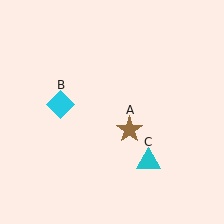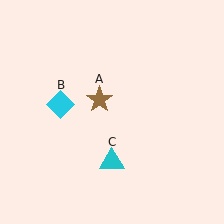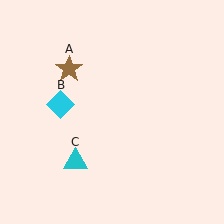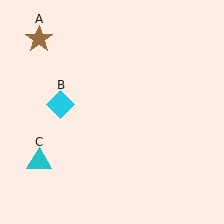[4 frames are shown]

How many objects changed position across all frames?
2 objects changed position: brown star (object A), cyan triangle (object C).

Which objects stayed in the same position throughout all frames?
Cyan diamond (object B) remained stationary.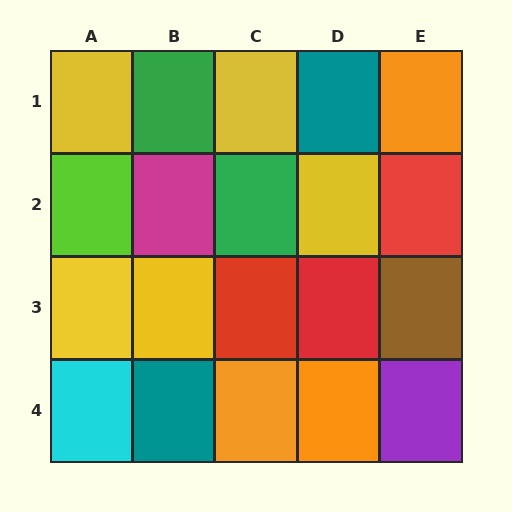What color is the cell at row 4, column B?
Teal.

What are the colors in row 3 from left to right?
Yellow, yellow, red, red, brown.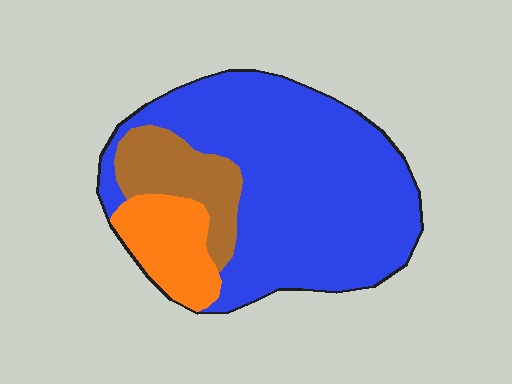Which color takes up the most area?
Blue, at roughly 70%.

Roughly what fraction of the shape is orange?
Orange covers 15% of the shape.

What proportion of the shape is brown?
Brown takes up about one sixth (1/6) of the shape.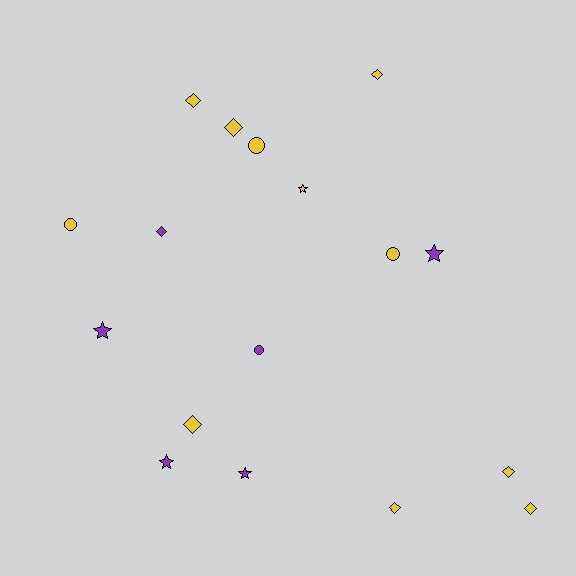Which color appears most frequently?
Yellow, with 11 objects.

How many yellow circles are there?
There are 3 yellow circles.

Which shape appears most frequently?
Diamond, with 8 objects.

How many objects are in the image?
There are 17 objects.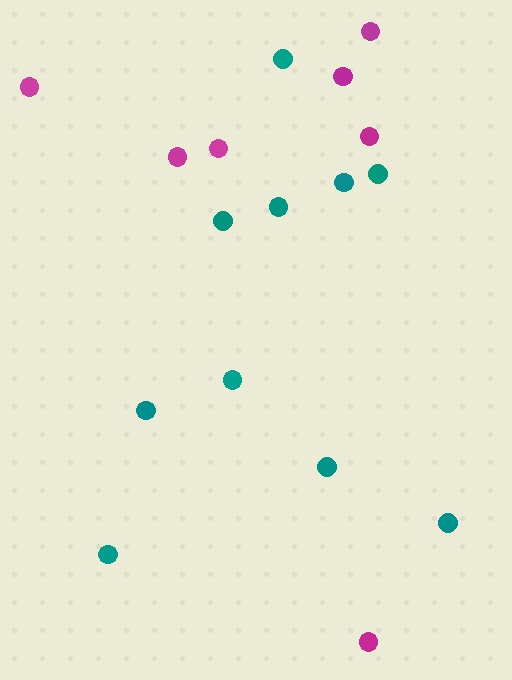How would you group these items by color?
There are 2 groups: one group of teal circles (10) and one group of magenta circles (7).